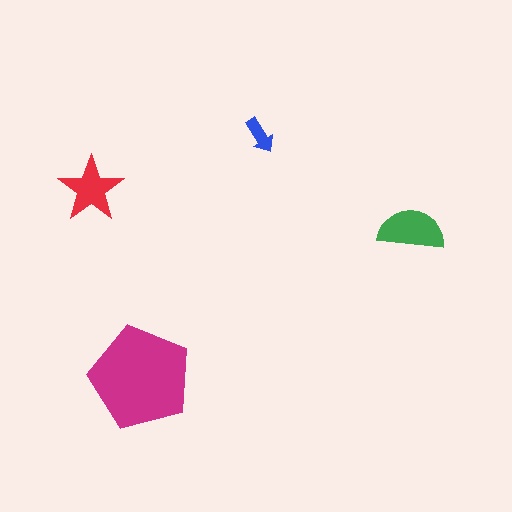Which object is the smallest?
The blue arrow.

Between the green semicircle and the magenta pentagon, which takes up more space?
The magenta pentagon.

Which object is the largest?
The magenta pentagon.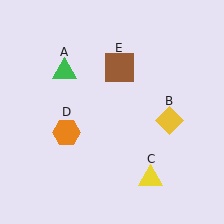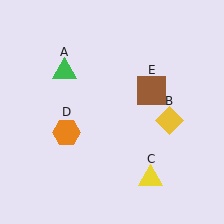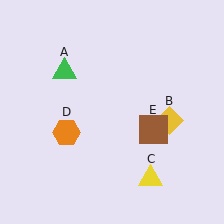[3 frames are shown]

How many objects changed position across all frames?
1 object changed position: brown square (object E).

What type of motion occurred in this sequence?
The brown square (object E) rotated clockwise around the center of the scene.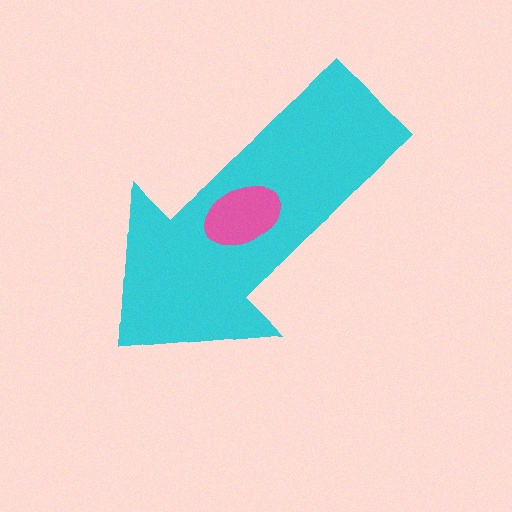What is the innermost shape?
The pink ellipse.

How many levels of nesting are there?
2.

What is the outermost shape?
The cyan arrow.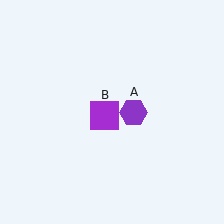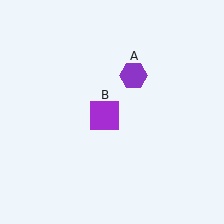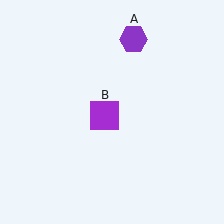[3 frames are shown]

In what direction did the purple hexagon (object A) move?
The purple hexagon (object A) moved up.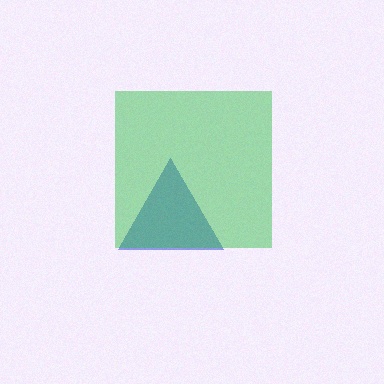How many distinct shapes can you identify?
There are 2 distinct shapes: a blue triangle, a green square.